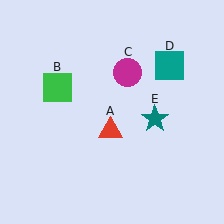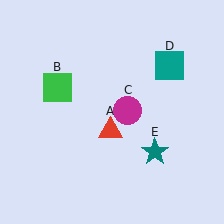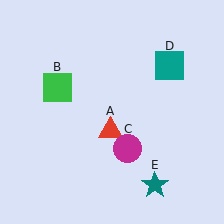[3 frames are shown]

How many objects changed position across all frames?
2 objects changed position: magenta circle (object C), teal star (object E).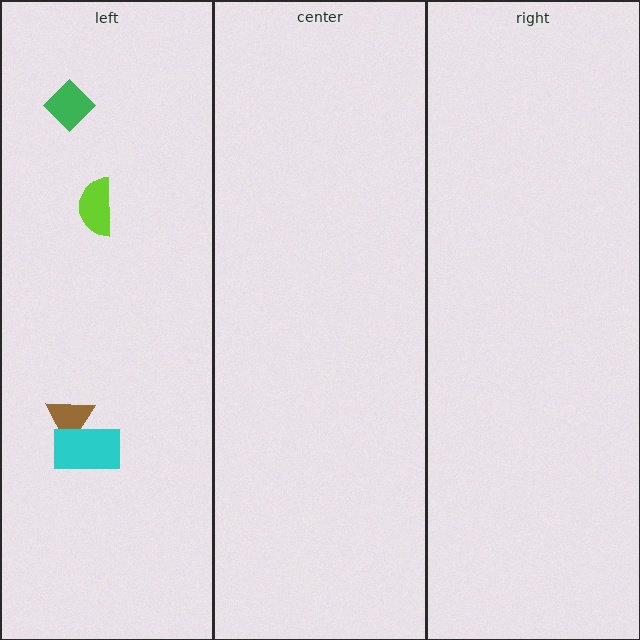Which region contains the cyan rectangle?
The left region.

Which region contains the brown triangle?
The left region.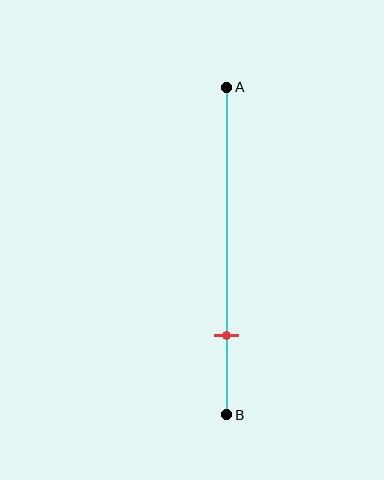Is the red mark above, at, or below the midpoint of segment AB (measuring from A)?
The red mark is below the midpoint of segment AB.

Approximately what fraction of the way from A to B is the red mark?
The red mark is approximately 75% of the way from A to B.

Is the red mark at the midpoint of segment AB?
No, the mark is at about 75% from A, not at the 50% midpoint.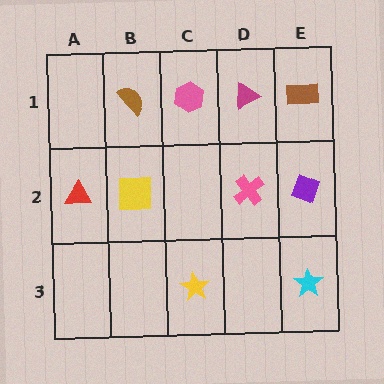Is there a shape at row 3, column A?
No, that cell is empty.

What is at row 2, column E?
A purple diamond.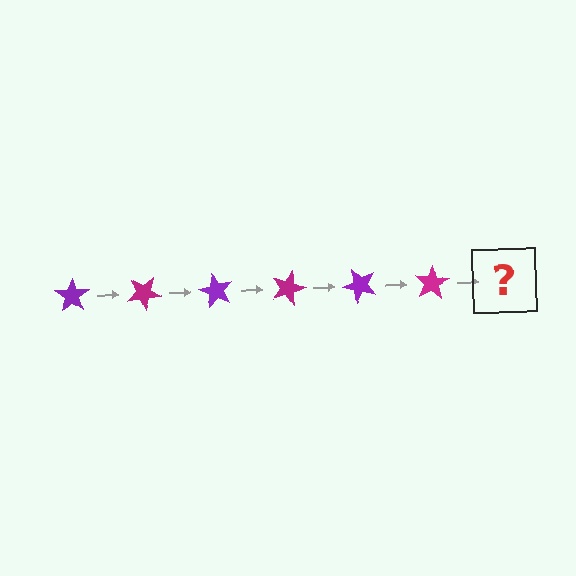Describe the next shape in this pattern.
It should be a purple star, rotated 180 degrees from the start.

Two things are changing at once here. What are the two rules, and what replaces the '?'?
The two rules are that it rotates 30 degrees each step and the color cycles through purple and magenta. The '?' should be a purple star, rotated 180 degrees from the start.